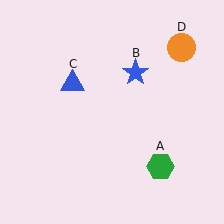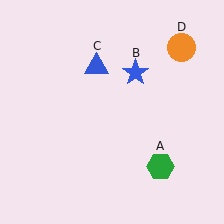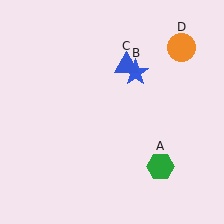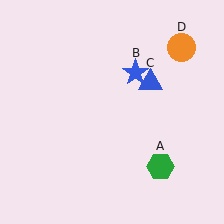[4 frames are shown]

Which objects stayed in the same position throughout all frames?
Green hexagon (object A) and blue star (object B) and orange circle (object D) remained stationary.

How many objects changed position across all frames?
1 object changed position: blue triangle (object C).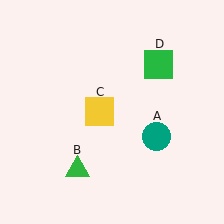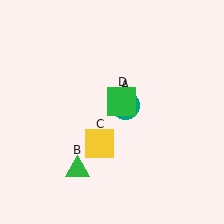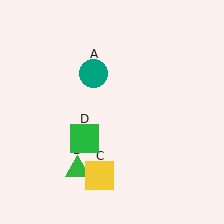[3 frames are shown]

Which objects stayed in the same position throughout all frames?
Green triangle (object B) remained stationary.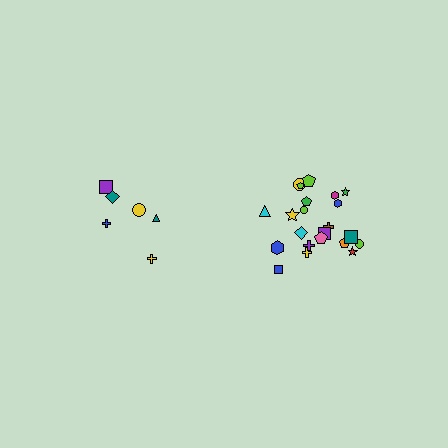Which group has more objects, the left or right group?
The right group.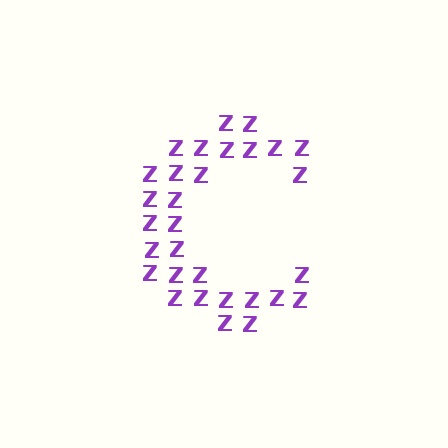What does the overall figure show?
The overall figure shows the letter C.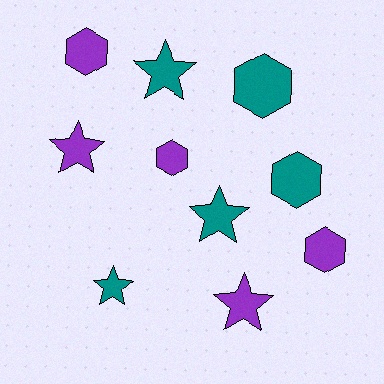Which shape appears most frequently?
Hexagon, with 5 objects.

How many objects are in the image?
There are 10 objects.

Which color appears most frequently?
Purple, with 5 objects.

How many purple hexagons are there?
There are 3 purple hexagons.